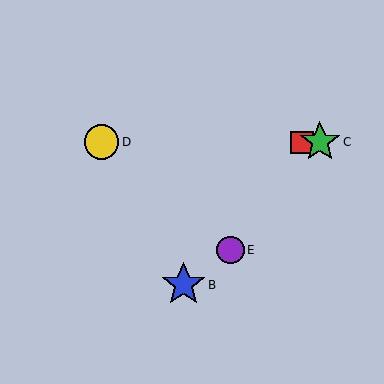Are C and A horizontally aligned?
Yes, both are at y≈142.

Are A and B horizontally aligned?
No, A is at y≈142 and B is at y≈285.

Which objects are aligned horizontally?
Objects A, C, D are aligned horizontally.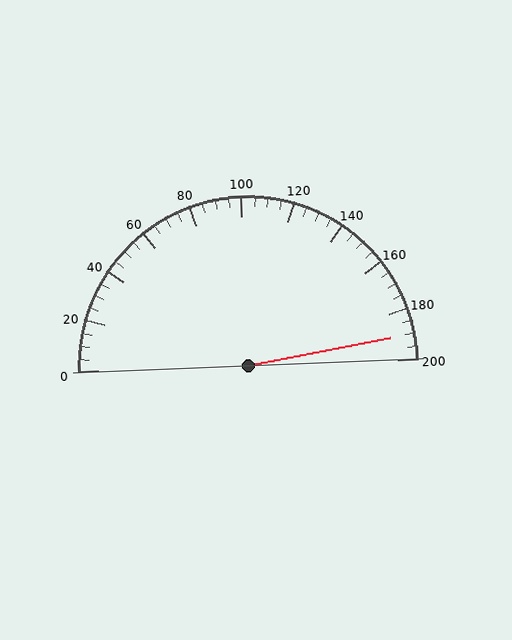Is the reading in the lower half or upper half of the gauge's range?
The reading is in the upper half of the range (0 to 200).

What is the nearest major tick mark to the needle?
The nearest major tick mark is 200.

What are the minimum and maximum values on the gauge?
The gauge ranges from 0 to 200.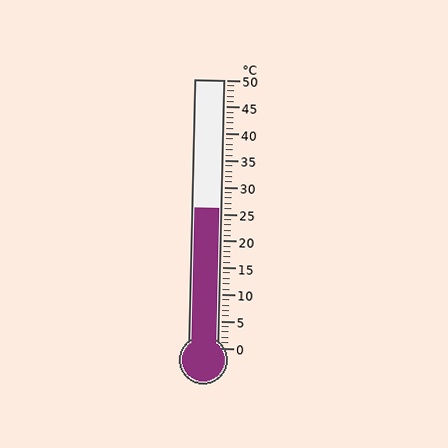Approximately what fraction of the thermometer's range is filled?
The thermometer is filled to approximately 50% of its range.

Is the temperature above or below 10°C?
The temperature is above 10°C.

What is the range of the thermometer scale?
The thermometer scale ranges from 0°C to 50°C.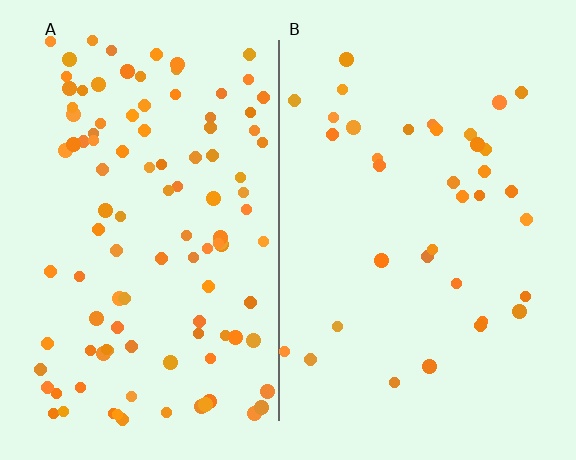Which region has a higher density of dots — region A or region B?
A (the left).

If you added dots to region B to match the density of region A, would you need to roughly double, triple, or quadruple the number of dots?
Approximately triple.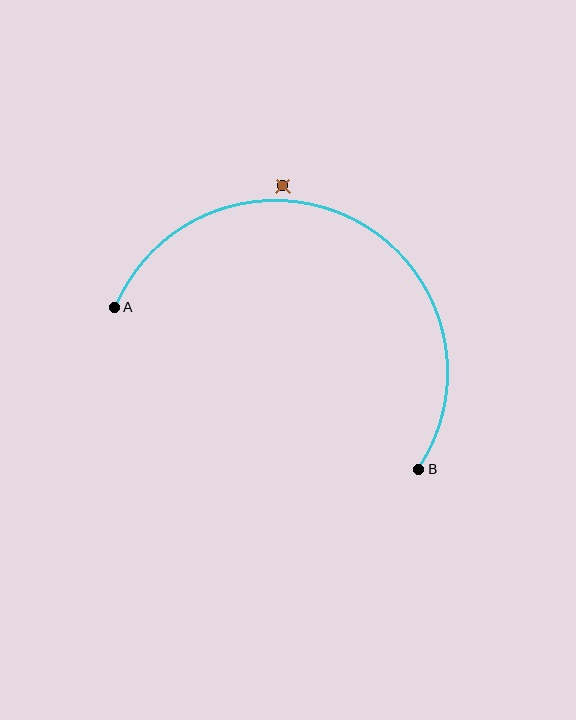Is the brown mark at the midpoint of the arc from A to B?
No — the brown mark does not lie on the arc at all. It sits slightly outside the curve.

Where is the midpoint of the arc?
The arc midpoint is the point on the curve farthest from the straight line joining A and B. It sits above that line.